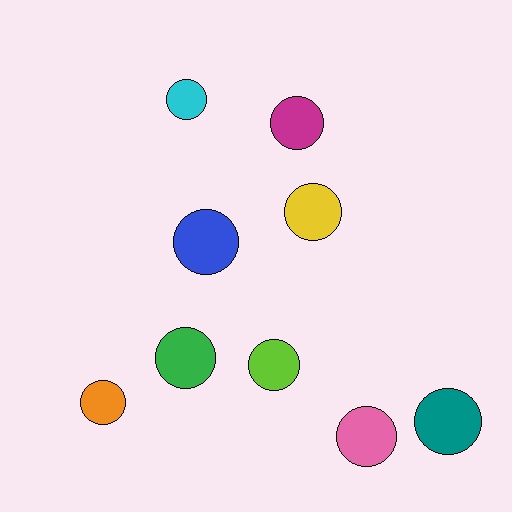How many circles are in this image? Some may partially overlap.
There are 9 circles.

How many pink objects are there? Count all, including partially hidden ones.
There is 1 pink object.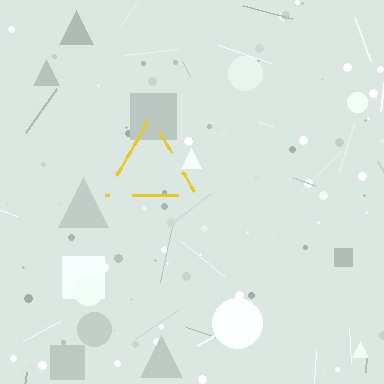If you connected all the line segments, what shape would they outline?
They would outline a triangle.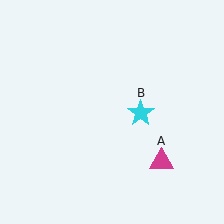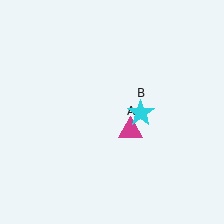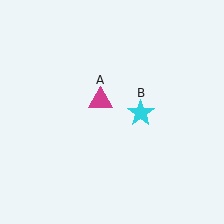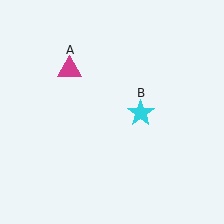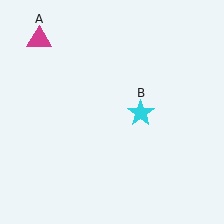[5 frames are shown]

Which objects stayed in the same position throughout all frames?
Cyan star (object B) remained stationary.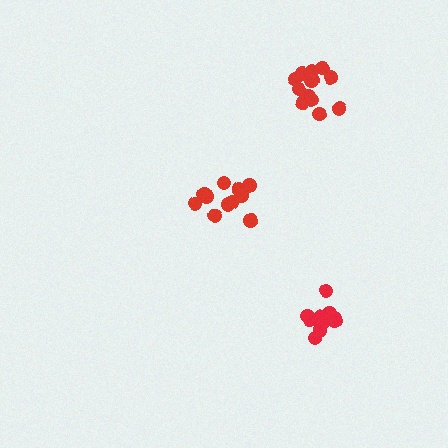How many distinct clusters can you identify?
There are 3 distinct clusters.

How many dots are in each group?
Group 1: 13 dots, Group 2: 11 dots, Group 3: 12 dots (36 total).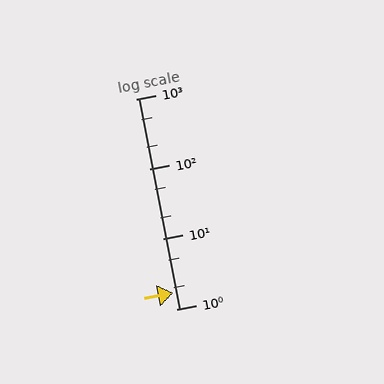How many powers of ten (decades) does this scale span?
The scale spans 3 decades, from 1 to 1000.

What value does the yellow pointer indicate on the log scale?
The pointer indicates approximately 1.7.